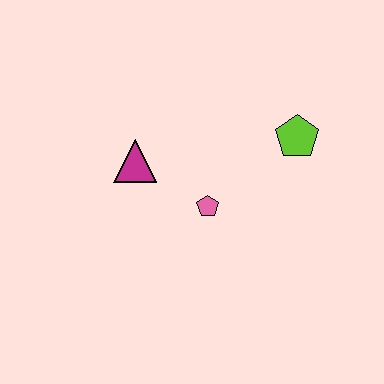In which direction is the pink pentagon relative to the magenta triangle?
The pink pentagon is to the right of the magenta triangle.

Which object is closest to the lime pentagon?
The pink pentagon is closest to the lime pentagon.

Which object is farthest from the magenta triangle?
The lime pentagon is farthest from the magenta triangle.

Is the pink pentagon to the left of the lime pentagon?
Yes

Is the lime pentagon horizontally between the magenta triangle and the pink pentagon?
No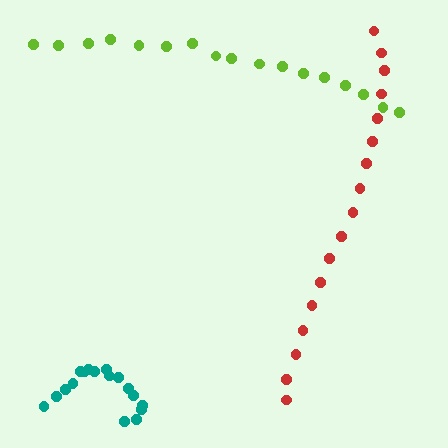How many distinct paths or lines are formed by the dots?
There are 3 distinct paths.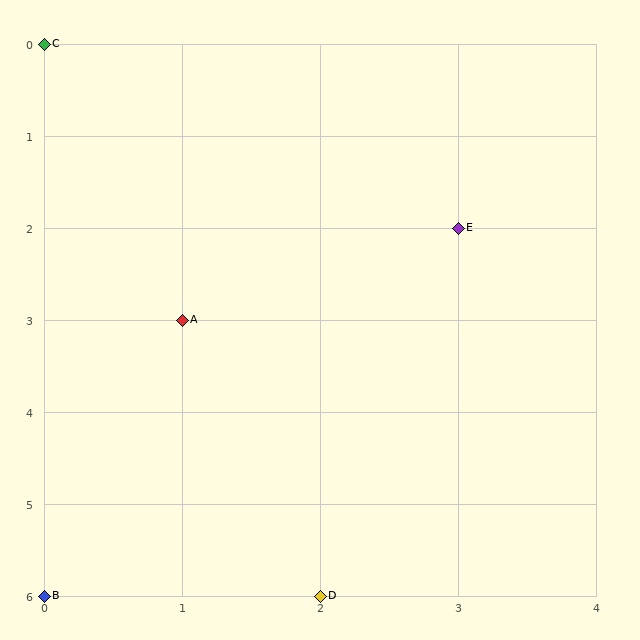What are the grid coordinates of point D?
Point D is at grid coordinates (2, 6).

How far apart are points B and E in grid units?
Points B and E are 3 columns and 4 rows apart (about 5.0 grid units diagonally).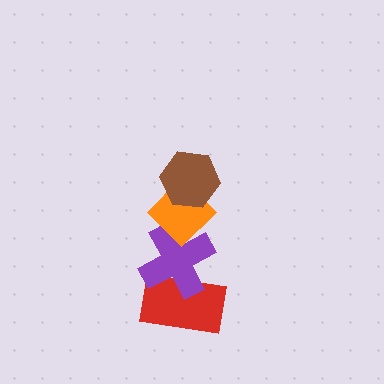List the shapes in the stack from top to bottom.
From top to bottom: the brown hexagon, the orange diamond, the purple cross, the red rectangle.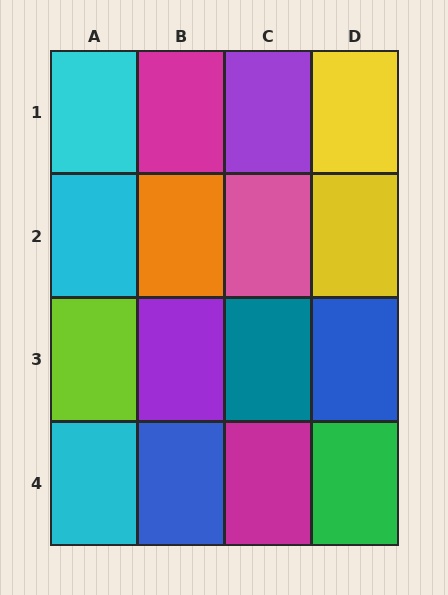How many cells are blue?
2 cells are blue.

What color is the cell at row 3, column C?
Teal.